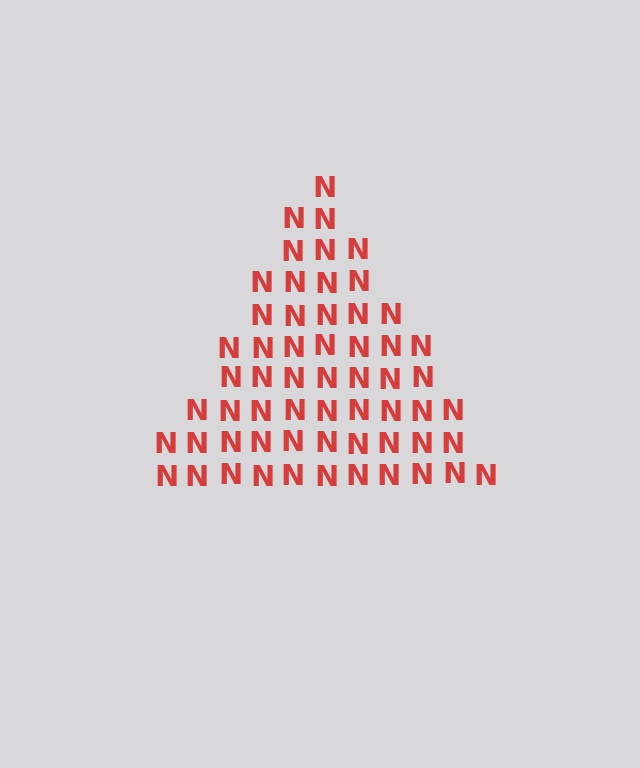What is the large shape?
The large shape is a triangle.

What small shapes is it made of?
It is made of small letter N's.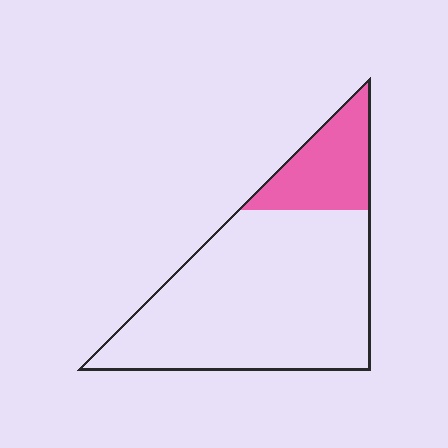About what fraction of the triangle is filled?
About one fifth (1/5).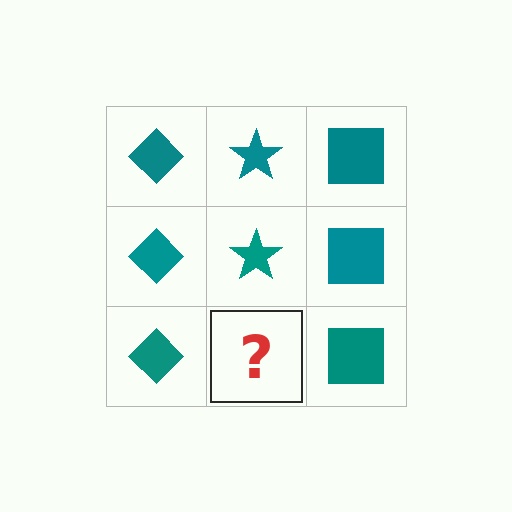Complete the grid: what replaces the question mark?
The question mark should be replaced with a teal star.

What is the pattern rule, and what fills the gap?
The rule is that each column has a consistent shape. The gap should be filled with a teal star.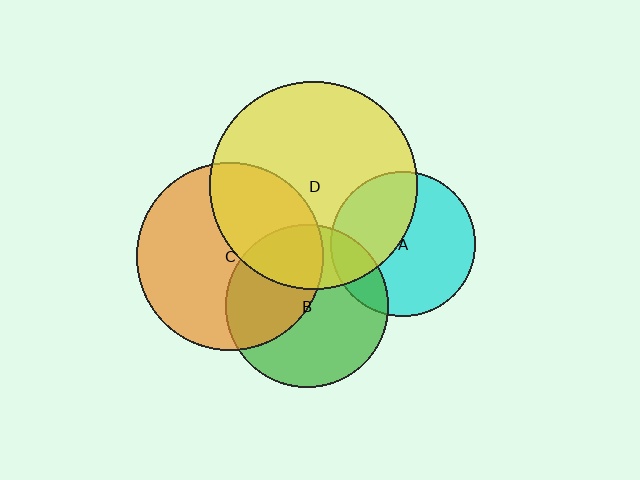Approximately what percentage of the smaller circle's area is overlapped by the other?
Approximately 40%.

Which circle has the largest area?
Circle D (yellow).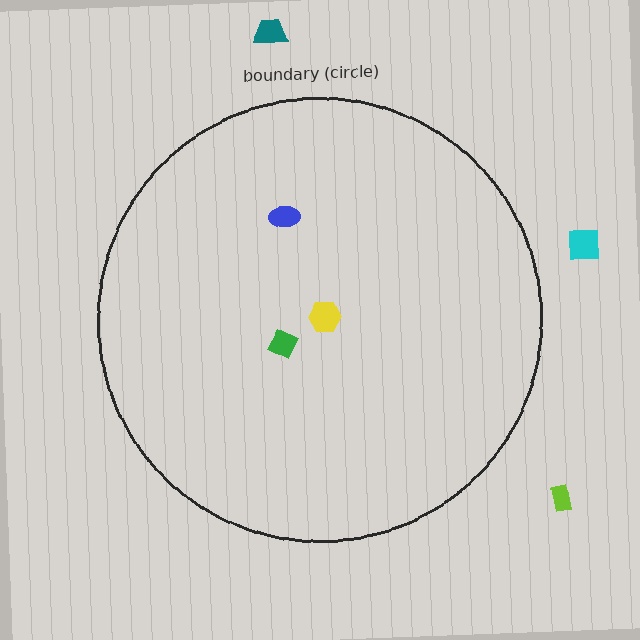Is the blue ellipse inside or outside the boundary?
Inside.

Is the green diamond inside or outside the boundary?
Inside.